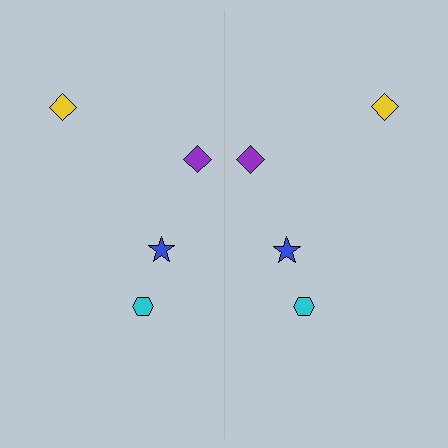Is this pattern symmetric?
Yes, this pattern has bilateral (reflection) symmetry.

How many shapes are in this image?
There are 8 shapes in this image.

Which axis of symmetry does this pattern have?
The pattern has a vertical axis of symmetry running through the center of the image.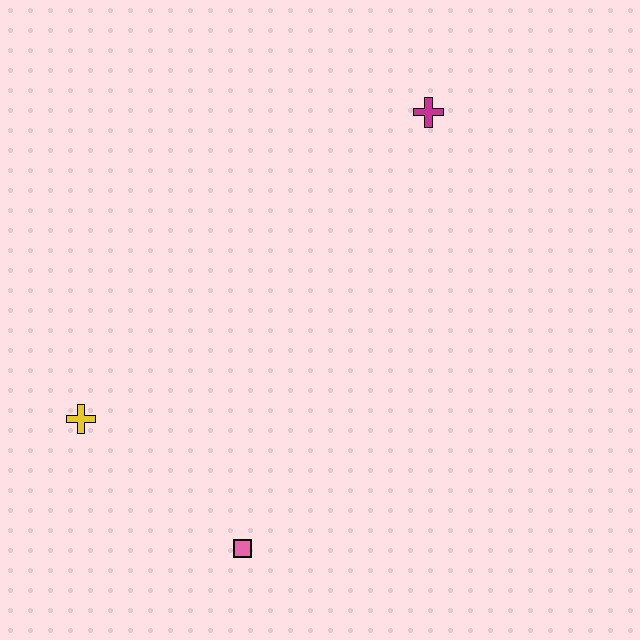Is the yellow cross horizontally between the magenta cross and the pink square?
No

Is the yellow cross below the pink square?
No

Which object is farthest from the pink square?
The magenta cross is farthest from the pink square.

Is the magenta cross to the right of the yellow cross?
Yes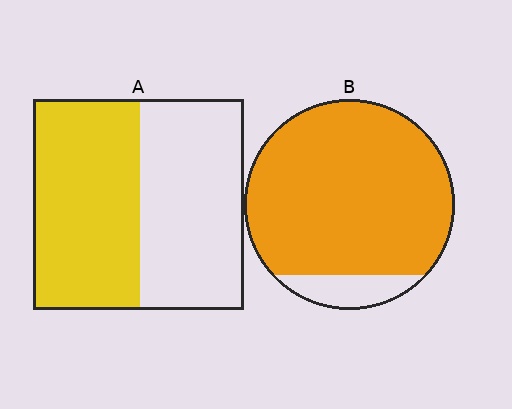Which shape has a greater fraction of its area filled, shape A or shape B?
Shape B.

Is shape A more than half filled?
Roughly half.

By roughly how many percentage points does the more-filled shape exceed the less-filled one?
By roughly 40 percentage points (B over A).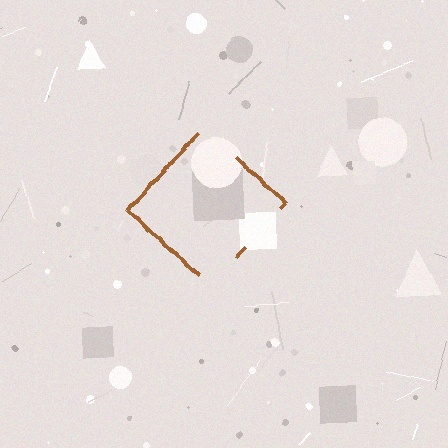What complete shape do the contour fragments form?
The contour fragments form a diamond.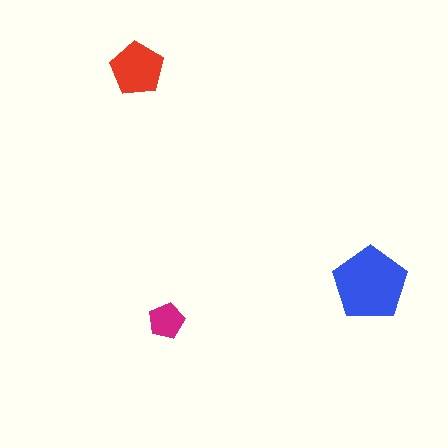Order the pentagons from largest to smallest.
the blue one, the red one, the magenta one.